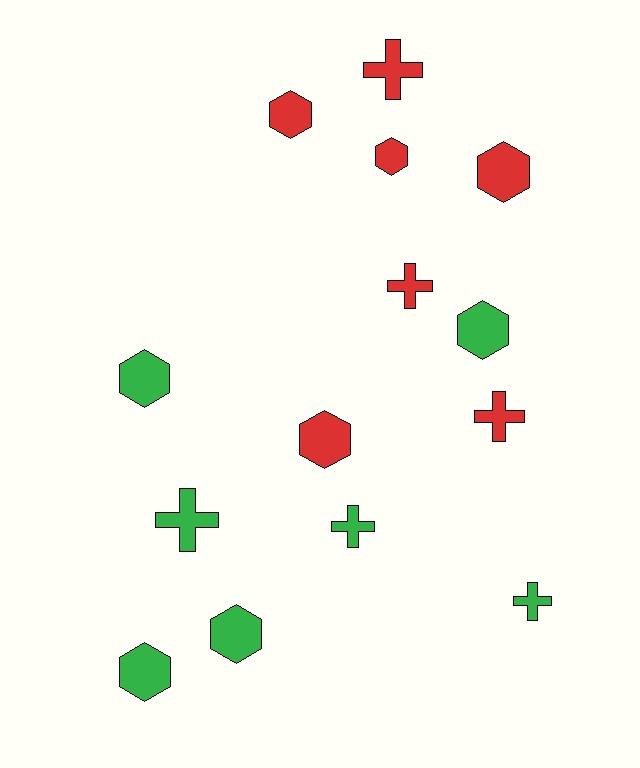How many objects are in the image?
There are 14 objects.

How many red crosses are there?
There are 3 red crosses.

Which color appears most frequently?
Green, with 7 objects.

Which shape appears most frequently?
Hexagon, with 8 objects.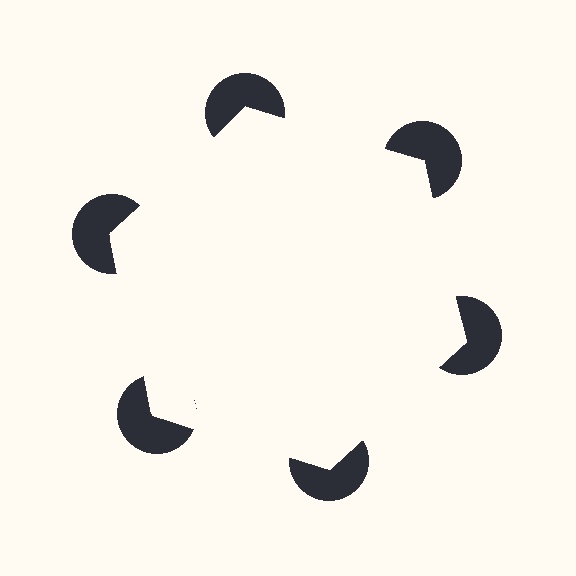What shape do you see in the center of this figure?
An illusory hexagon — its edges are inferred from the aligned wedge cuts in the pac-man discs, not physically drawn.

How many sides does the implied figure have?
6 sides.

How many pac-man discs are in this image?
There are 6 — one at each vertex of the illusory hexagon.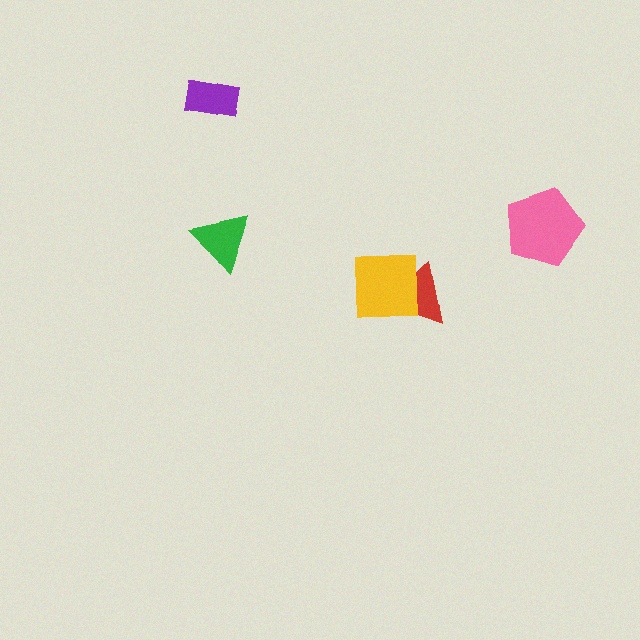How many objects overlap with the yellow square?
1 object overlaps with the yellow square.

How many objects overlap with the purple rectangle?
0 objects overlap with the purple rectangle.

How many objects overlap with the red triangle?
1 object overlaps with the red triangle.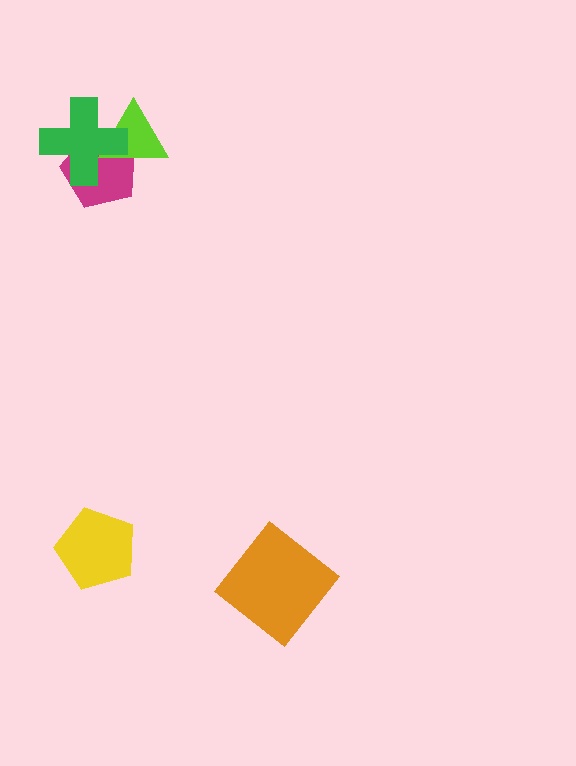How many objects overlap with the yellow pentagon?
0 objects overlap with the yellow pentagon.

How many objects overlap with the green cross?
2 objects overlap with the green cross.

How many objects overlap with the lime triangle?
2 objects overlap with the lime triangle.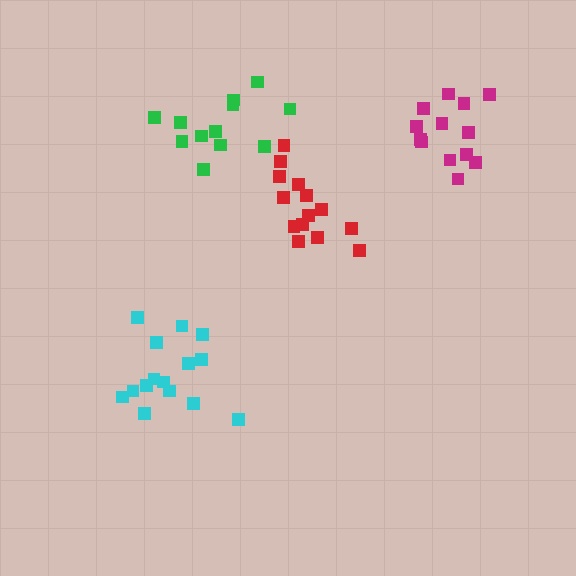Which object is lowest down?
The cyan cluster is bottommost.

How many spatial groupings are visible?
There are 4 spatial groupings.